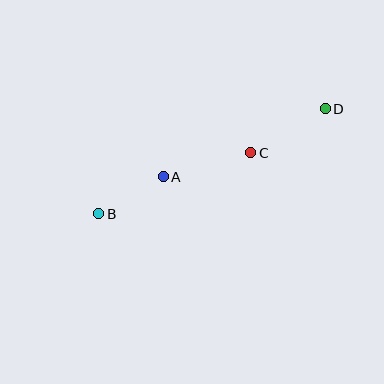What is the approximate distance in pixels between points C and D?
The distance between C and D is approximately 86 pixels.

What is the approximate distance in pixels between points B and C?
The distance between B and C is approximately 164 pixels.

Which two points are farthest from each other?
Points B and D are farthest from each other.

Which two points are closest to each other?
Points A and B are closest to each other.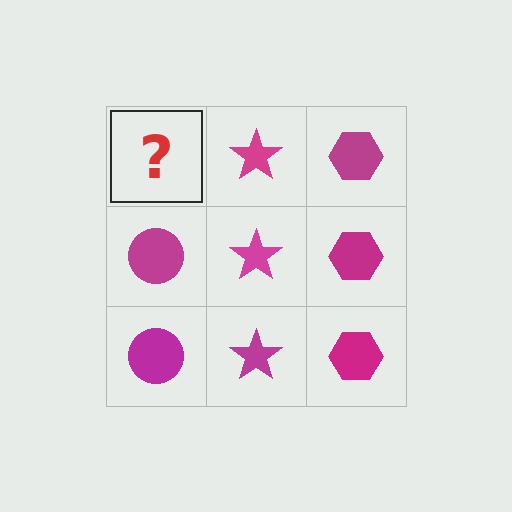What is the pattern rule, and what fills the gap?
The rule is that each column has a consistent shape. The gap should be filled with a magenta circle.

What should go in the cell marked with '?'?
The missing cell should contain a magenta circle.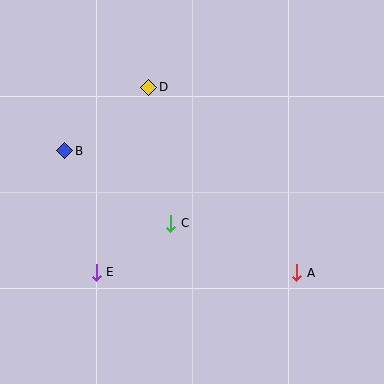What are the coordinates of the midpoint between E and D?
The midpoint between E and D is at (122, 180).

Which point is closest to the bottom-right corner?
Point A is closest to the bottom-right corner.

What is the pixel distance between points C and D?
The distance between C and D is 138 pixels.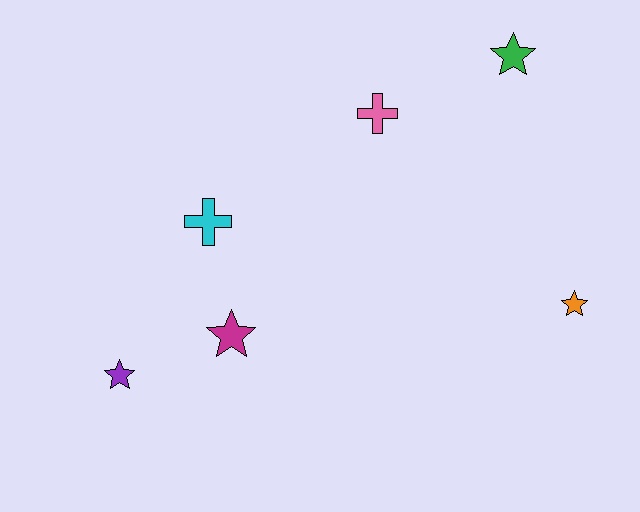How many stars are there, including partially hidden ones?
There are 4 stars.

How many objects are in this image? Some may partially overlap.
There are 6 objects.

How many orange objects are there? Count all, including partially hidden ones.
There is 1 orange object.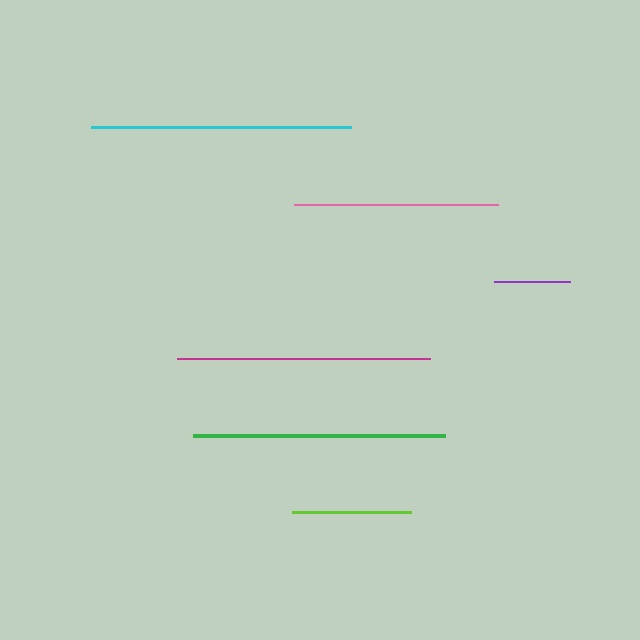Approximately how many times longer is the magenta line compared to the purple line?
The magenta line is approximately 3.3 times the length of the purple line.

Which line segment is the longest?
The cyan line is the longest at approximately 260 pixels.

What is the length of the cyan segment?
The cyan segment is approximately 260 pixels long.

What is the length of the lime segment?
The lime segment is approximately 119 pixels long.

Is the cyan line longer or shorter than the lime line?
The cyan line is longer than the lime line.